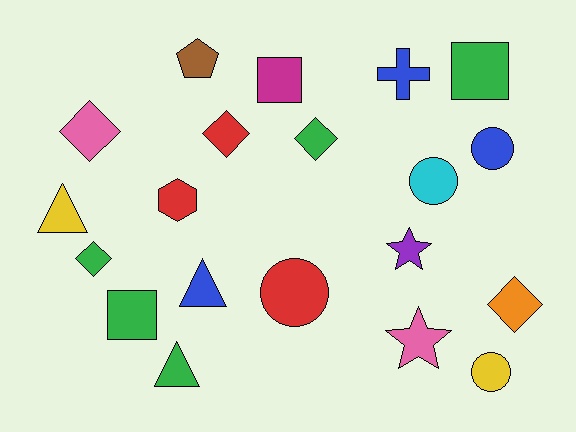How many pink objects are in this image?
There are 2 pink objects.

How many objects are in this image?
There are 20 objects.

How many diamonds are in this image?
There are 5 diamonds.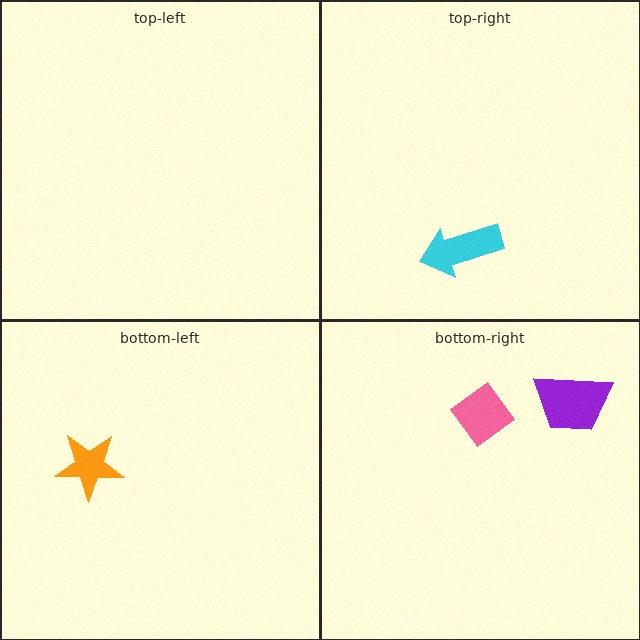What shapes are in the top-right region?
The cyan arrow.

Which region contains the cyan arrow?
The top-right region.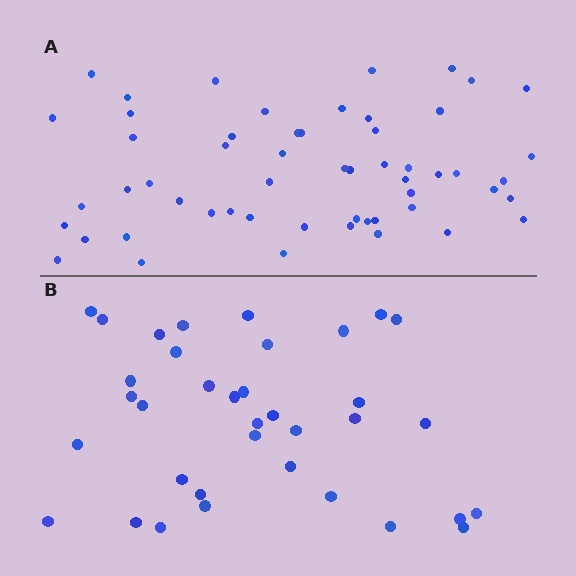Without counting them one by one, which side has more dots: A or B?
Region A (the top region) has more dots.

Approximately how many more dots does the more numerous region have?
Region A has approximately 20 more dots than region B.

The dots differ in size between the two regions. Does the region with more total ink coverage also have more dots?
No. Region B has more total ink coverage because its dots are larger, but region A actually contains more individual dots. Total area can be misleading — the number of items is what matters here.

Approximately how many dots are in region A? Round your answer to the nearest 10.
About 60 dots. (The exact count is 55, which rounds to 60.)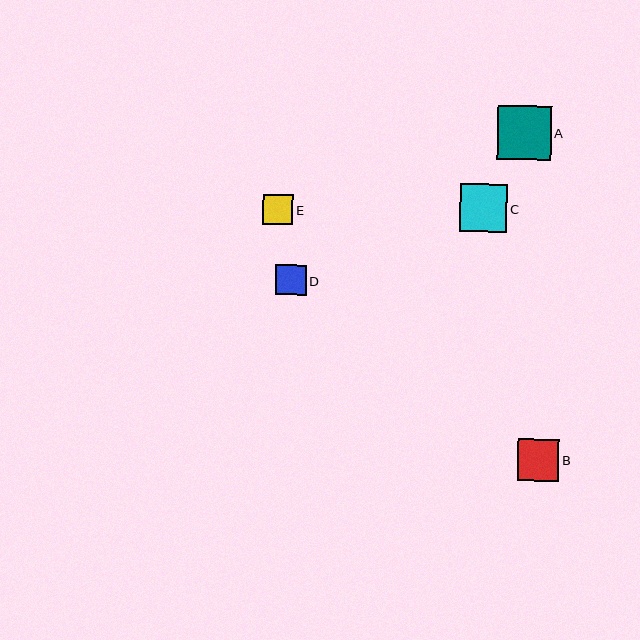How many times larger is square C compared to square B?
Square C is approximately 1.1 times the size of square B.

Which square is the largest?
Square A is the largest with a size of approximately 53 pixels.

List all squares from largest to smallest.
From largest to smallest: A, C, B, E, D.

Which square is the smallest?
Square D is the smallest with a size of approximately 30 pixels.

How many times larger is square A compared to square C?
Square A is approximately 1.1 times the size of square C.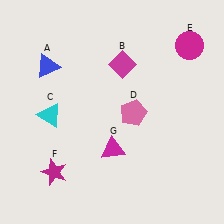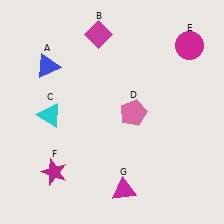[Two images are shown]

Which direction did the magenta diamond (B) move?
The magenta diamond (B) moved up.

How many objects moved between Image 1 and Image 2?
2 objects moved between the two images.